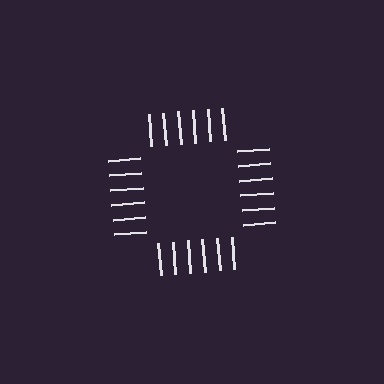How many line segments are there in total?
24 — 6 along each of the 4 edges.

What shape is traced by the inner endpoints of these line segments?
An illusory square — the line segments terminate on its edges but no continuous stroke is drawn.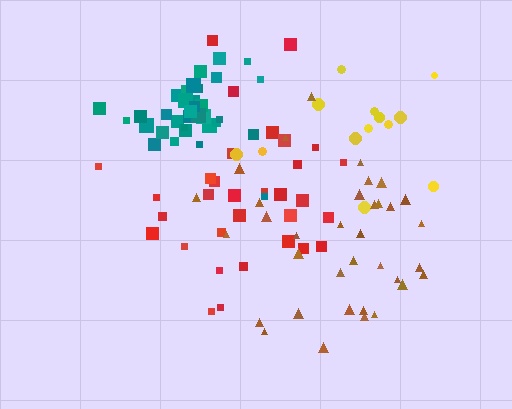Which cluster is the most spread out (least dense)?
Yellow.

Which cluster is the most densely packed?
Teal.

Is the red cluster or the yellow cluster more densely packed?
Red.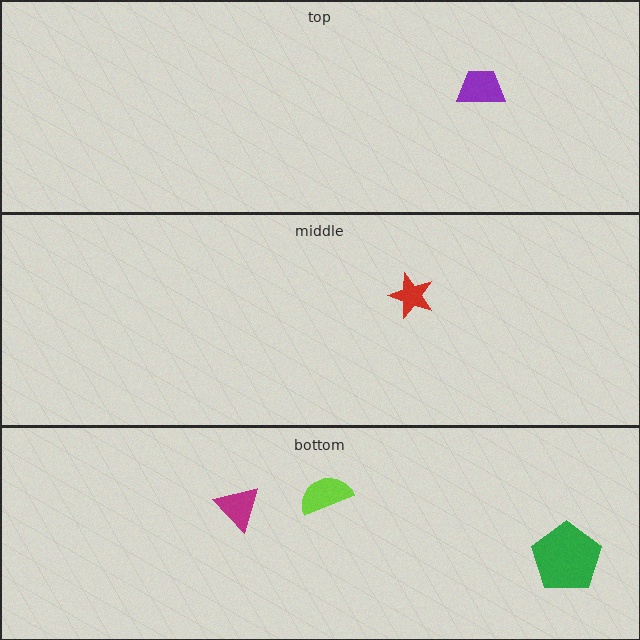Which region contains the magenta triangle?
The bottom region.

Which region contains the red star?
The middle region.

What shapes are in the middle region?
The red star.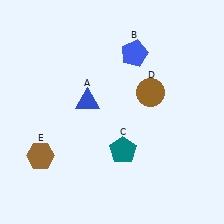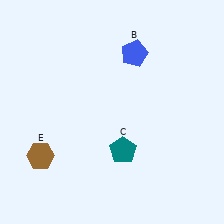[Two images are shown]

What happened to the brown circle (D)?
The brown circle (D) was removed in Image 2. It was in the top-right area of Image 1.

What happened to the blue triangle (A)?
The blue triangle (A) was removed in Image 2. It was in the top-left area of Image 1.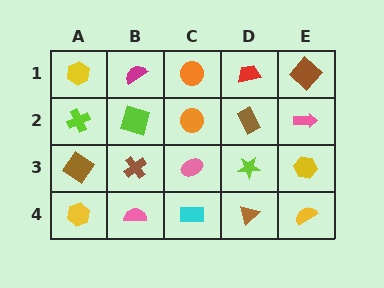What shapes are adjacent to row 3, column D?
A brown rectangle (row 2, column D), a brown triangle (row 4, column D), a pink ellipse (row 3, column C), a yellow hexagon (row 3, column E).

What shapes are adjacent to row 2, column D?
A red trapezoid (row 1, column D), a lime star (row 3, column D), an orange circle (row 2, column C), a pink arrow (row 2, column E).